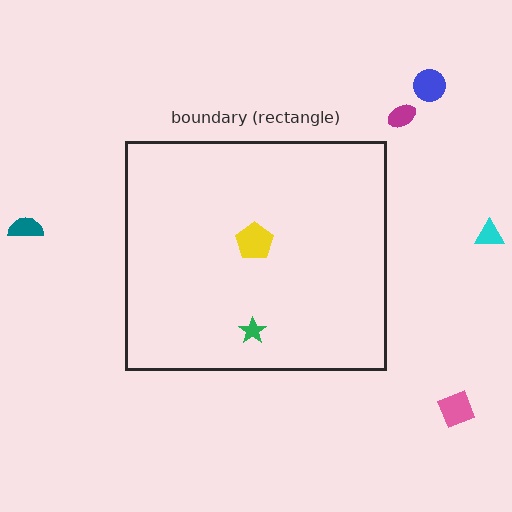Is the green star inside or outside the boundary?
Inside.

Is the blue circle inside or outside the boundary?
Outside.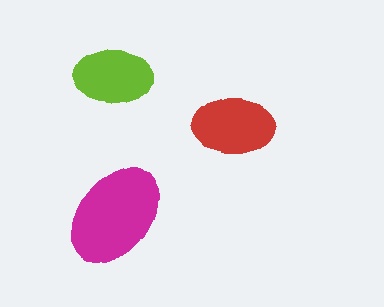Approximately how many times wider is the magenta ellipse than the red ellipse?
About 1.5 times wider.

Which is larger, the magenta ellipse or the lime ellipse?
The magenta one.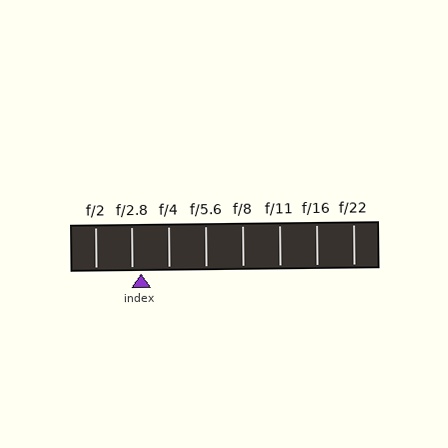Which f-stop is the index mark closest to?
The index mark is closest to f/2.8.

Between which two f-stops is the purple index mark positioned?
The index mark is between f/2.8 and f/4.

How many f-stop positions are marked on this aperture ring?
There are 8 f-stop positions marked.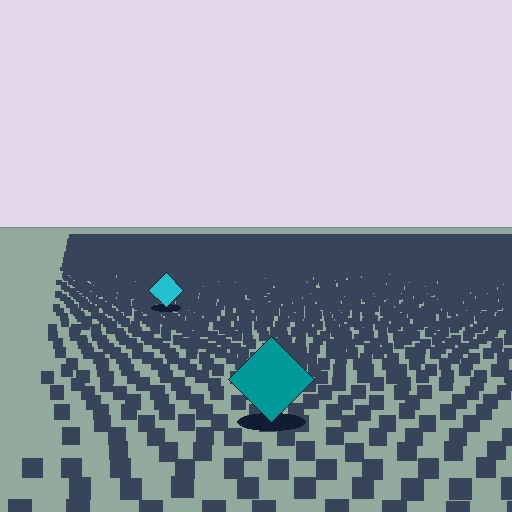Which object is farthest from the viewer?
The cyan diamond is farthest from the viewer. It appears smaller and the ground texture around it is denser.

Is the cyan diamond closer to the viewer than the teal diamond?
No. The teal diamond is closer — you can tell from the texture gradient: the ground texture is coarser near it.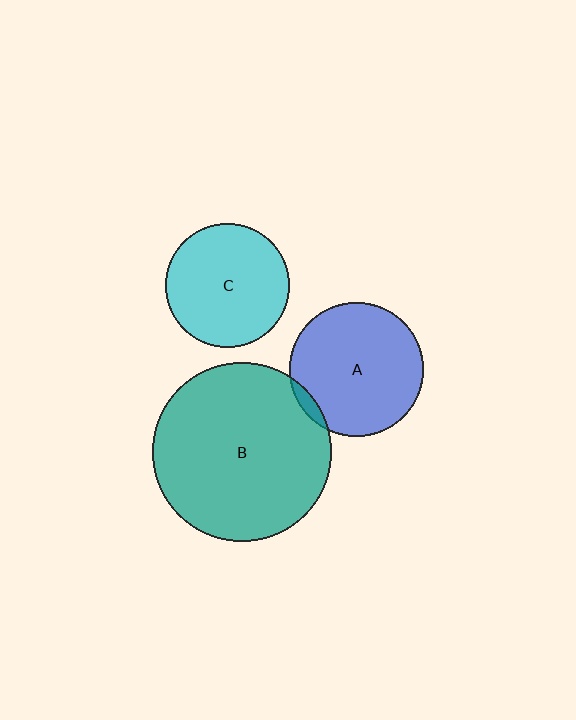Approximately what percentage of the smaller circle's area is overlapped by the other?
Approximately 5%.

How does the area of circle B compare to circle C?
Approximately 2.1 times.